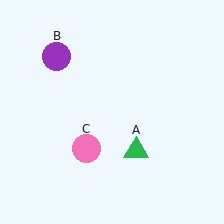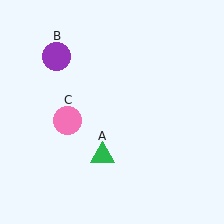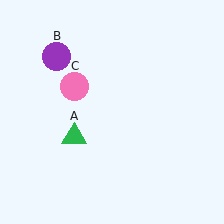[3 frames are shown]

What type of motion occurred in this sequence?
The green triangle (object A), pink circle (object C) rotated clockwise around the center of the scene.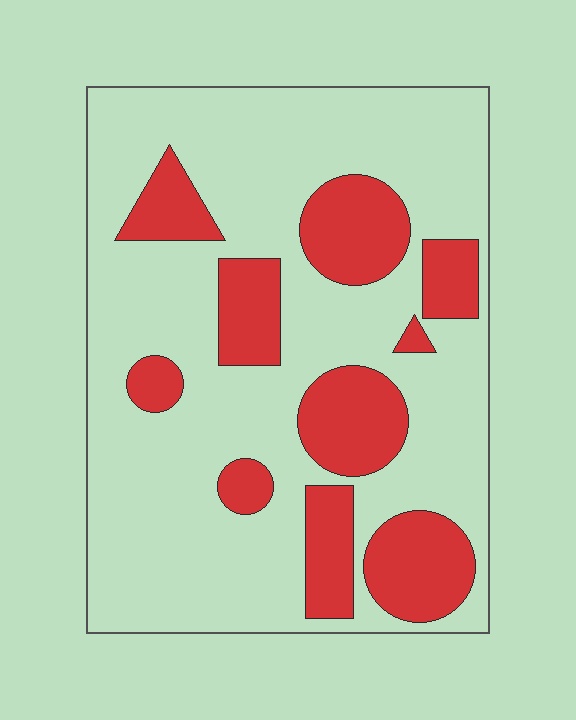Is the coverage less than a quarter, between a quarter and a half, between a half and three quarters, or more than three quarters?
Between a quarter and a half.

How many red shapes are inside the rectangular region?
10.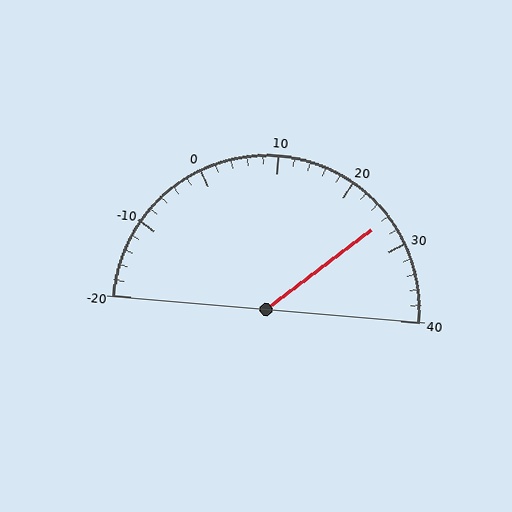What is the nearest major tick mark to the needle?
The nearest major tick mark is 30.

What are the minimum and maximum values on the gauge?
The gauge ranges from -20 to 40.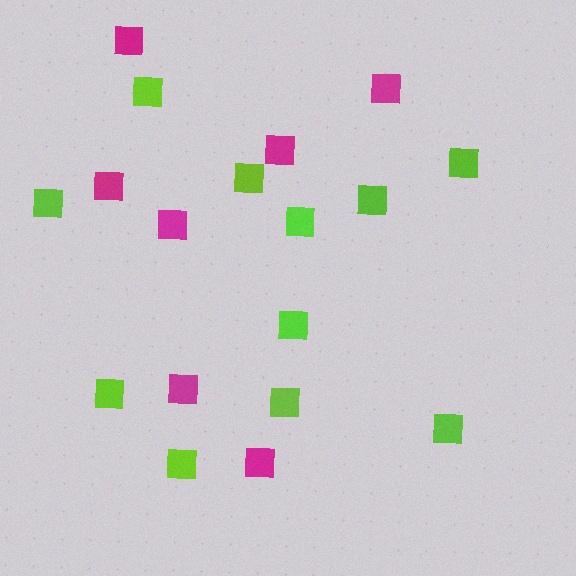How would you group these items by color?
There are 2 groups: one group of magenta squares (7) and one group of lime squares (11).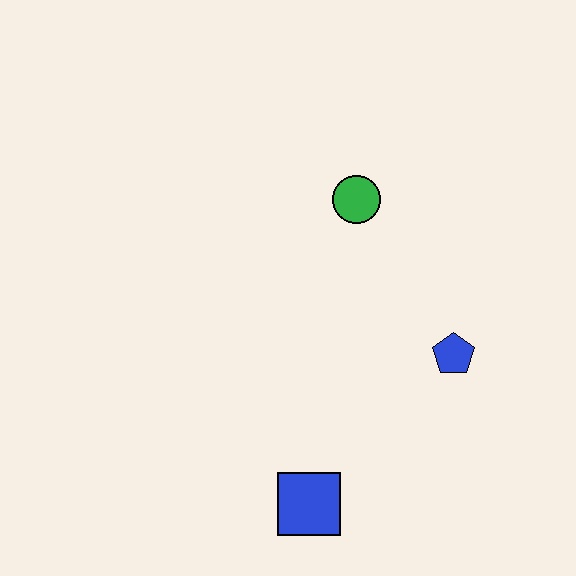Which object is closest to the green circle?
The blue pentagon is closest to the green circle.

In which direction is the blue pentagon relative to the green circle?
The blue pentagon is below the green circle.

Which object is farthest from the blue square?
The green circle is farthest from the blue square.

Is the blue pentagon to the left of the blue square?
No